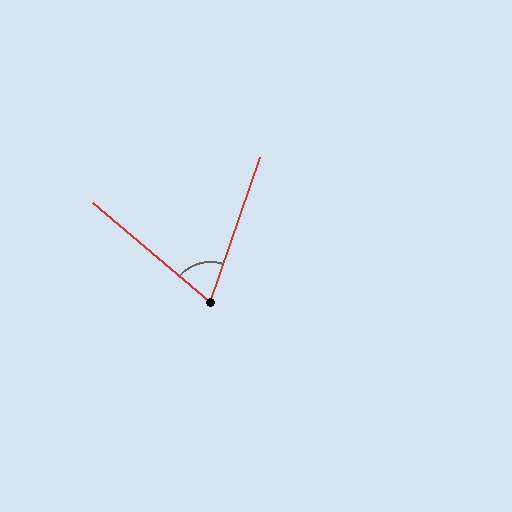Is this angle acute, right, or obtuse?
It is acute.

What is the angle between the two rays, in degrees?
Approximately 69 degrees.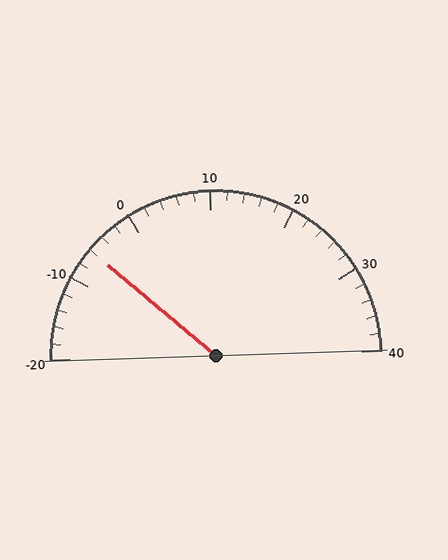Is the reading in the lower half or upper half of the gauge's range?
The reading is in the lower half of the range (-20 to 40).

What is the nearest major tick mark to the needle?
The nearest major tick mark is -10.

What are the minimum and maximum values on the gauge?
The gauge ranges from -20 to 40.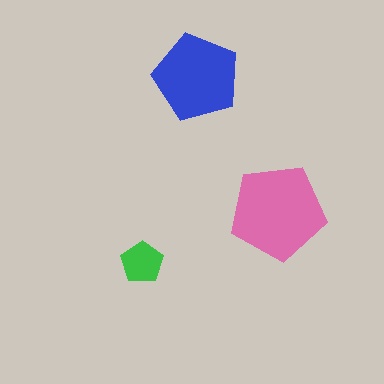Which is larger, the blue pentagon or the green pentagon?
The blue one.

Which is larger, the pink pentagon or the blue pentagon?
The pink one.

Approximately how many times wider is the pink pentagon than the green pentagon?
About 2.5 times wider.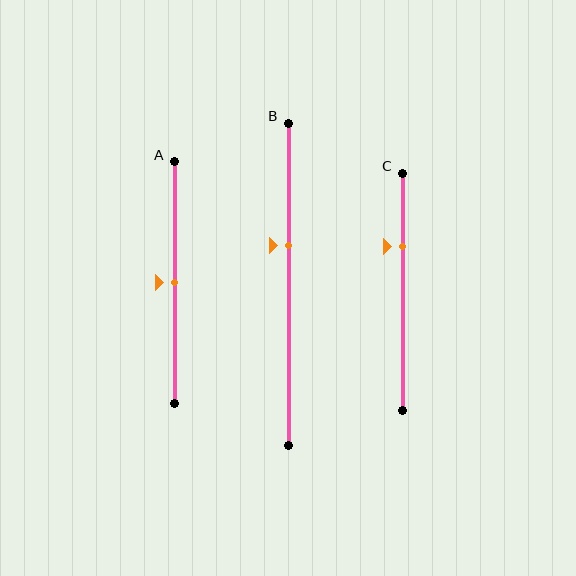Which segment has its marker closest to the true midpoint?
Segment A has its marker closest to the true midpoint.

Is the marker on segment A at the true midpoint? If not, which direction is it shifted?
Yes, the marker on segment A is at the true midpoint.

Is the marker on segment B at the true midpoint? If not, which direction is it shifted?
No, the marker on segment B is shifted upward by about 12% of the segment length.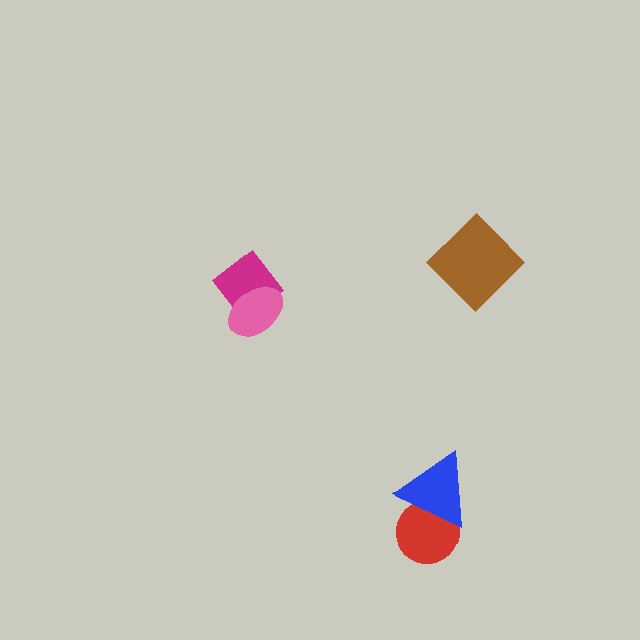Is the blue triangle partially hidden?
No, no other shape covers it.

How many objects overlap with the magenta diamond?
1 object overlaps with the magenta diamond.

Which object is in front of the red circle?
The blue triangle is in front of the red circle.